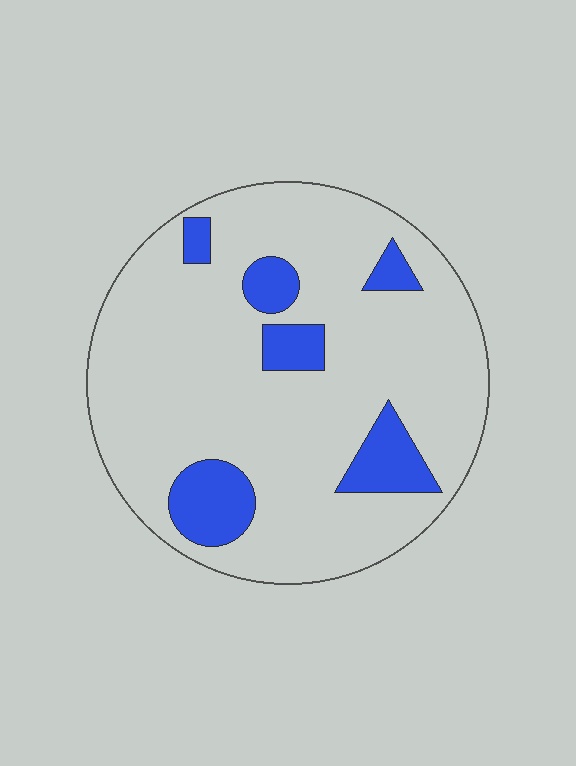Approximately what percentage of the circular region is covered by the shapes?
Approximately 15%.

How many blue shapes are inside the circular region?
6.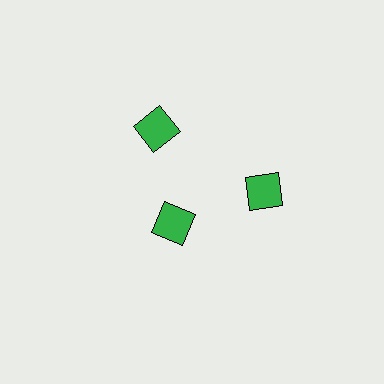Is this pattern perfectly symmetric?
No. The 3 green diamonds are arranged in a ring, but one element near the 7 o'clock position is pulled inward toward the center, breaking the 3-fold rotational symmetry.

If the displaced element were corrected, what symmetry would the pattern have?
It would have 3-fold rotational symmetry — the pattern would map onto itself every 120 degrees.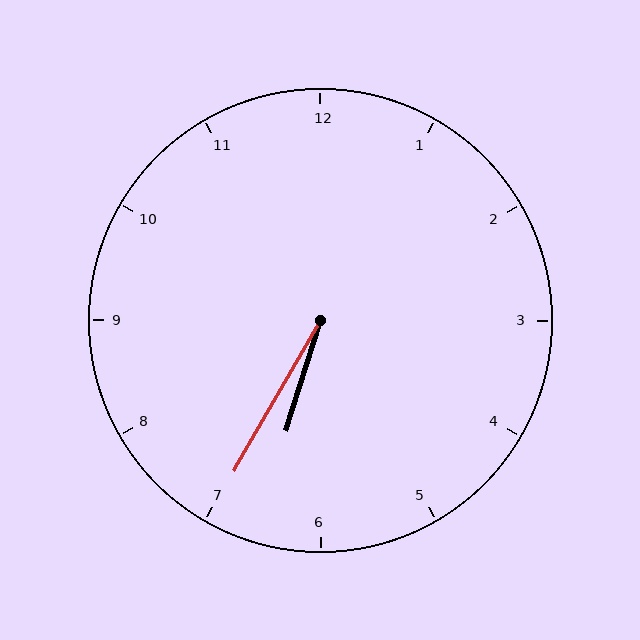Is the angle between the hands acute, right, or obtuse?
It is acute.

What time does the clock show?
6:35.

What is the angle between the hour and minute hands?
Approximately 12 degrees.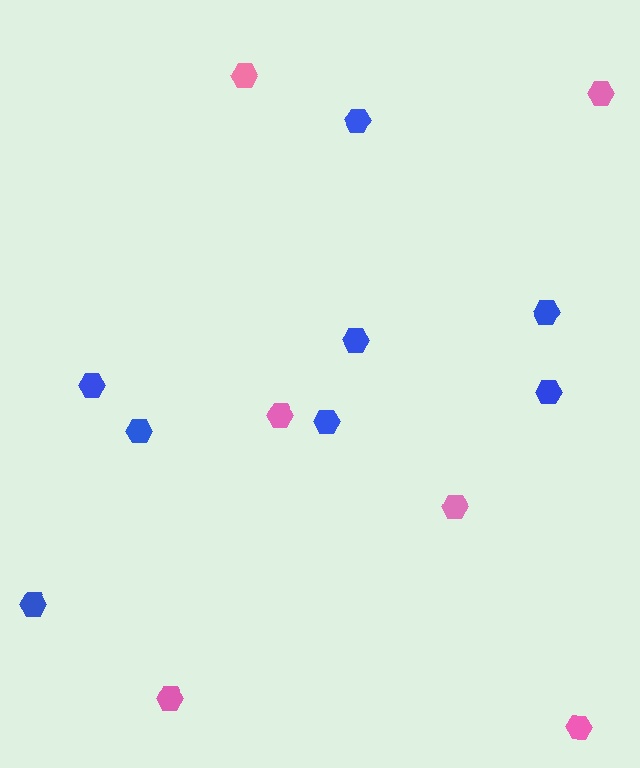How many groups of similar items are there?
There are 2 groups: one group of blue hexagons (8) and one group of pink hexagons (6).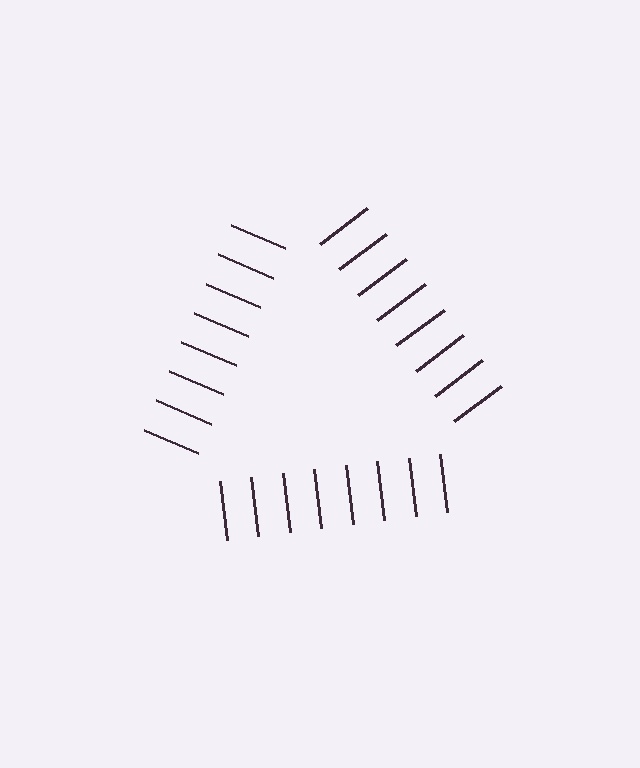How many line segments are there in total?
24 — 8 along each of the 3 edges.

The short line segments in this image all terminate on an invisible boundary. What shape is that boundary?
An illusory triangle — the line segments terminate on its edges but no continuous stroke is drawn.